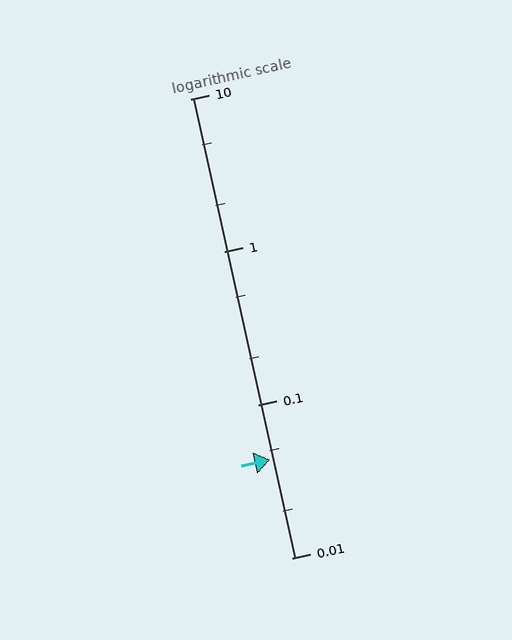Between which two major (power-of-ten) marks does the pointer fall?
The pointer is between 0.01 and 0.1.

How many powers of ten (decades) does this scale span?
The scale spans 3 decades, from 0.01 to 10.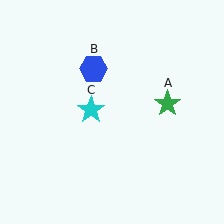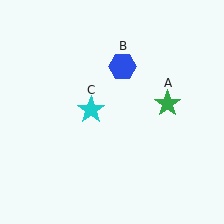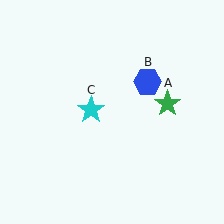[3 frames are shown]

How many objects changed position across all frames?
1 object changed position: blue hexagon (object B).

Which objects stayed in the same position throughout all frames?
Green star (object A) and cyan star (object C) remained stationary.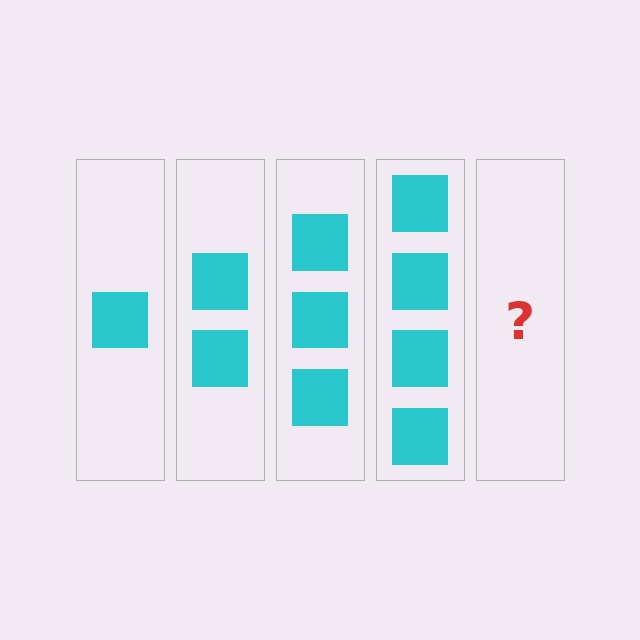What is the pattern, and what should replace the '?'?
The pattern is that each step adds one more square. The '?' should be 5 squares.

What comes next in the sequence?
The next element should be 5 squares.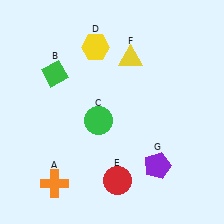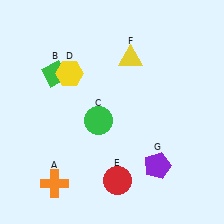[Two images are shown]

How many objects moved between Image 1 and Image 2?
1 object moved between the two images.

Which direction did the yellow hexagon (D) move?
The yellow hexagon (D) moved down.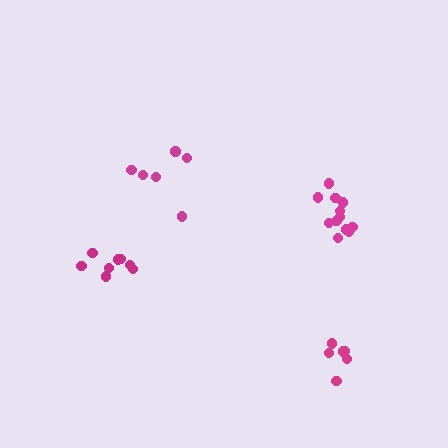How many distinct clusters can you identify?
There are 4 distinct clusters.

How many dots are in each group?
Group 1: 8 dots, Group 2: 6 dots, Group 3: 12 dots, Group 4: 7 dots (33 total).